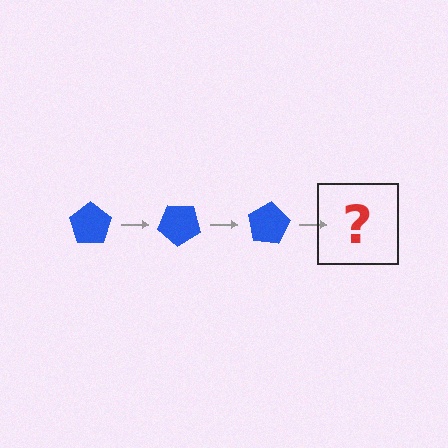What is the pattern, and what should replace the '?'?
The pattern is that the pentagon rotates 40 degrees each step. The '?' should be a blue pentagon rotated 120 degrees.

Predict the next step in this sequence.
The next step is a blue pentagon rotated 120 degrees.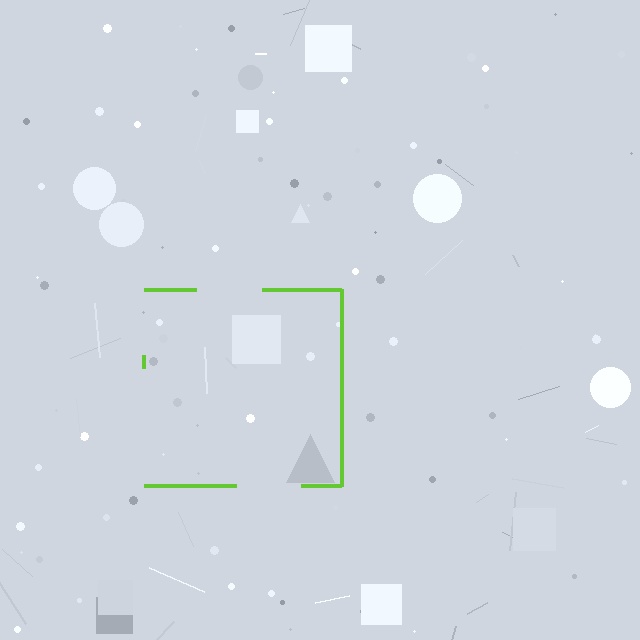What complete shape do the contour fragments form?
The contour fragments form a square.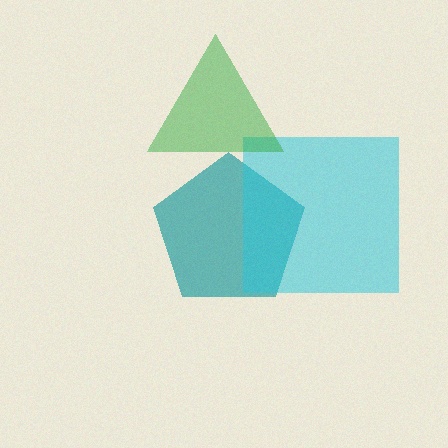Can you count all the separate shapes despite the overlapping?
Yes, there are 3 separate shapes.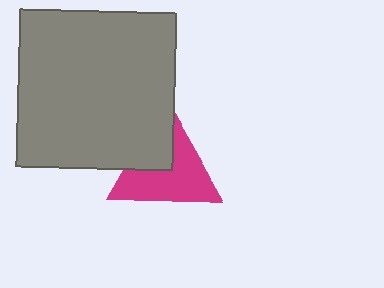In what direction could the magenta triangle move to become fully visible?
The magenta triangle could move toward the lower-right. That would shift it out from behind the gray square entirely.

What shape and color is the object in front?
The object in front is a gray square.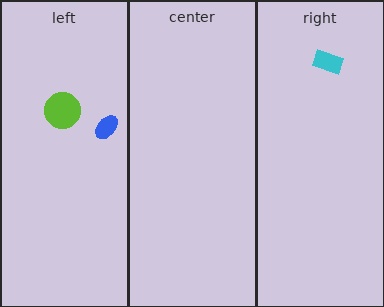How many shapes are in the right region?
1.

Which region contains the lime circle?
The left region.